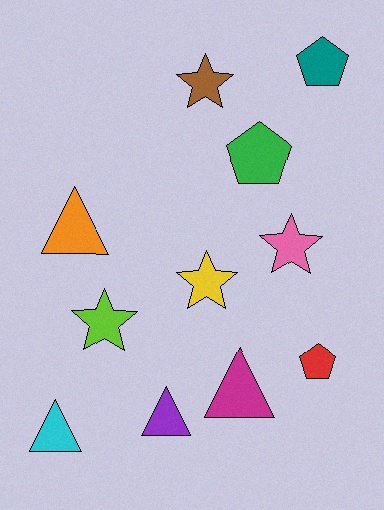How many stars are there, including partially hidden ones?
There are 4 stars.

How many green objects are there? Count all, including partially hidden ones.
There is 1 green object.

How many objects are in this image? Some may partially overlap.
There are 11 objects.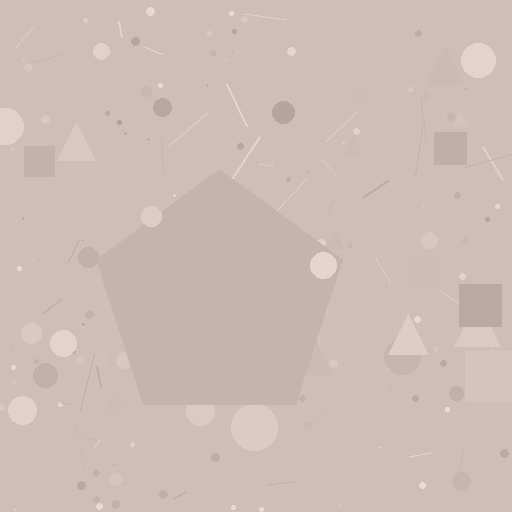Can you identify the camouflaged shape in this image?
The camouflaged shape is a pentagon.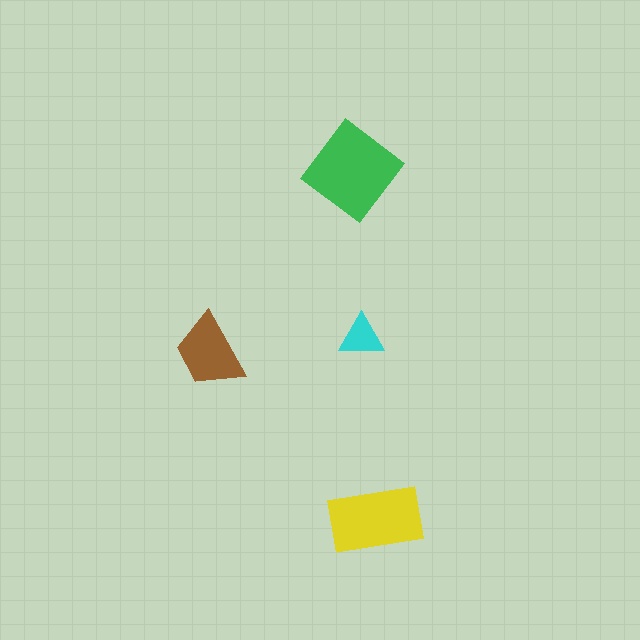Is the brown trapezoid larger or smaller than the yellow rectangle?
Smaller.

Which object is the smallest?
The cyan triangle.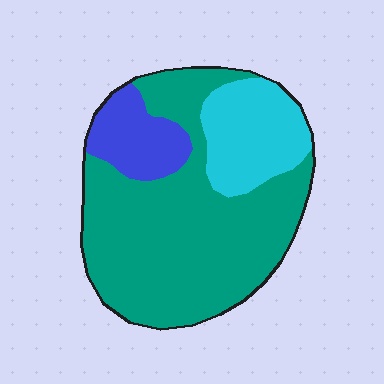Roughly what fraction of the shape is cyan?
Cyan takes up between a sixth and a third of the shape.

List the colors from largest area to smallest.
From largest to smallest: teal, cyan, blue.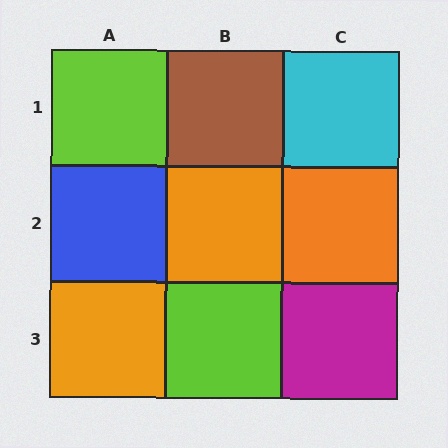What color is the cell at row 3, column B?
Lime.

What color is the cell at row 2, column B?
Orange.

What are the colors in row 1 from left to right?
Lime, brown, cyan.